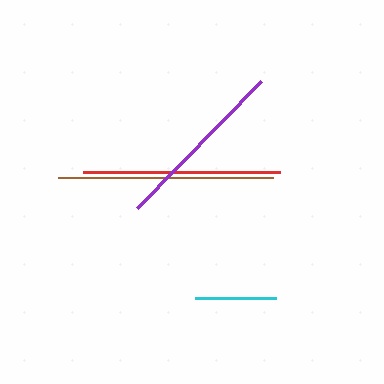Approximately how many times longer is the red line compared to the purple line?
The red line is approximately 1.1 times the length of the purple line.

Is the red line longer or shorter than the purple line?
The red line is longer than the purple line.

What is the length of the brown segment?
The brown segment is approximately 216 pixels long.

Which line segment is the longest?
The brown line is the longest at approximately 216 pixels.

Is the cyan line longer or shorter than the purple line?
The purple line is longer than the cyan line.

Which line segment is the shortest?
The cyan line is the shortest at approximately 81 pixels.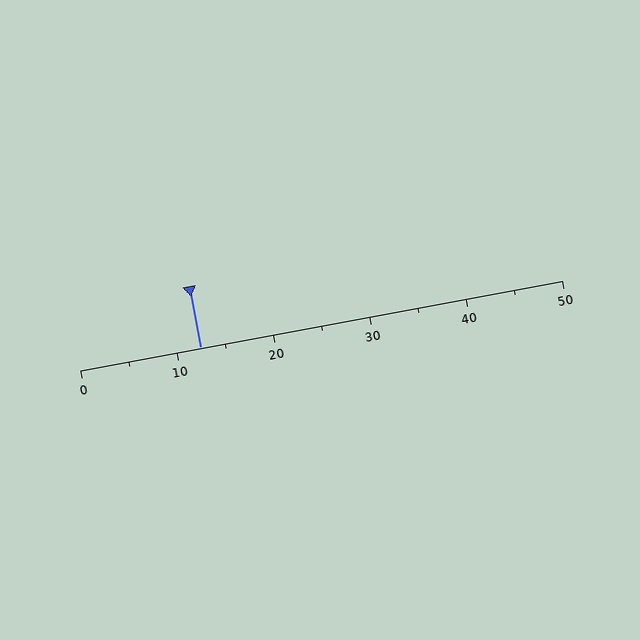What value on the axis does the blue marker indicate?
The marker indicates approximately 12.5.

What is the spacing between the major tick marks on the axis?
The major ticks are spaced 10 apart.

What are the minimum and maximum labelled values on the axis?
The axis runs from 0 to 50.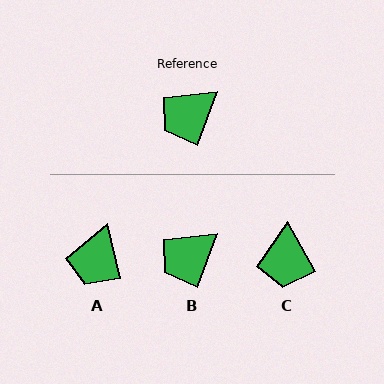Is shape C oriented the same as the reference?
No, it is off by about 49 degrees.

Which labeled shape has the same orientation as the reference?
B.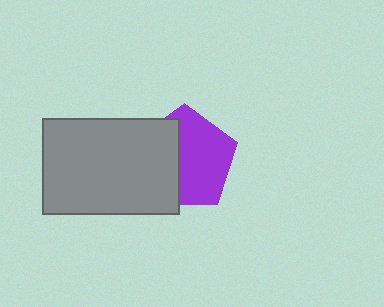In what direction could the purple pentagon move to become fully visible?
The purple pentagon could move right. That would shift it out from behind the gray rectangle entirely.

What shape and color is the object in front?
The object in front is a gray rectangle.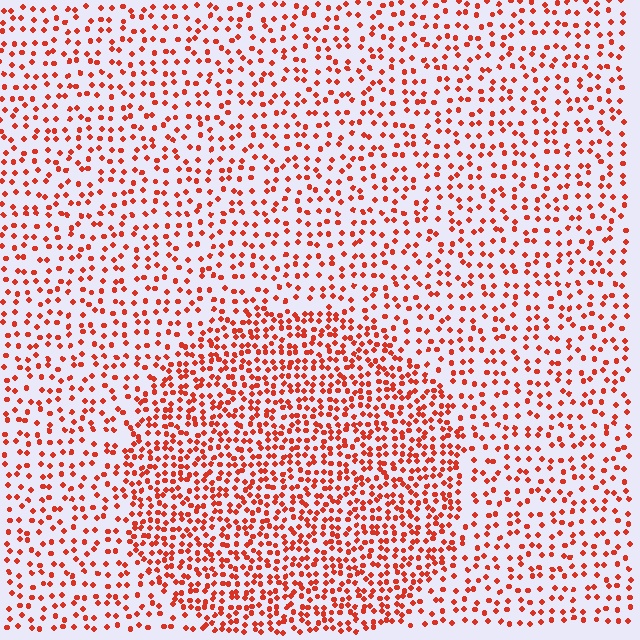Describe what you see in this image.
The image contains small red elements arranged at two different densities. A circle-shaped region is visible where the elements are more densely packed than the surrounding area.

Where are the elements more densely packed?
The elements are more densely packed inside the circle boundary.